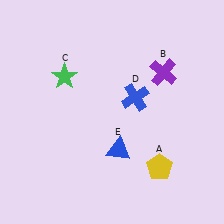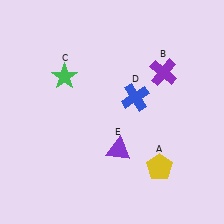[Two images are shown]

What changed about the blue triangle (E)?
In Image 1, E is blue. In Image 2, it changed to purple.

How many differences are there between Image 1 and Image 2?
There is 1 difference between the two images.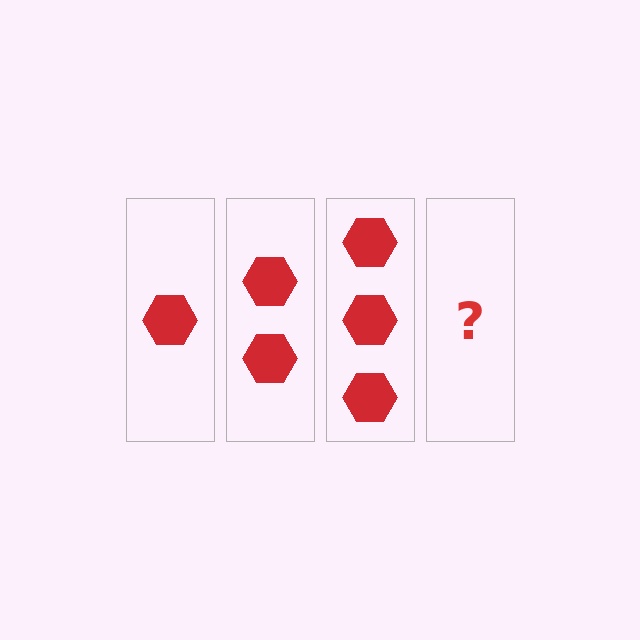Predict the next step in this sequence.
The next step is 4 hexagons.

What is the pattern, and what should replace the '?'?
The pattern is that each step adds one more hexagon. The '?' should be 4 hexagons.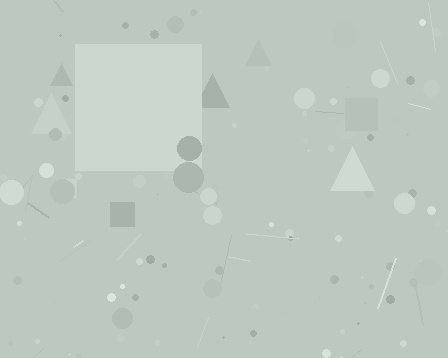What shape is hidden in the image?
A square is hidden in the image.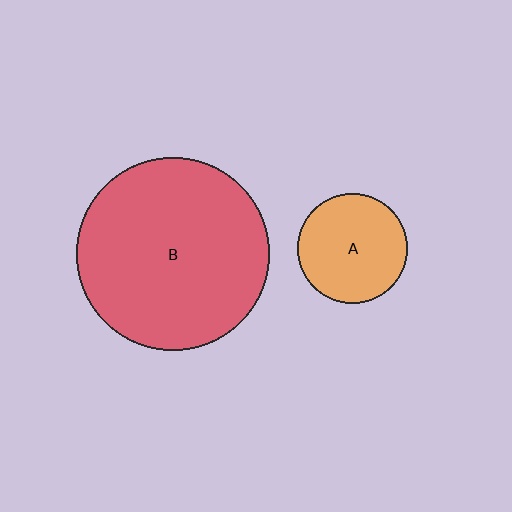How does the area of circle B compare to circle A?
Approximately 3.1 times.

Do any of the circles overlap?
No, none of the circles overlap.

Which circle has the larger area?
Circle B (red).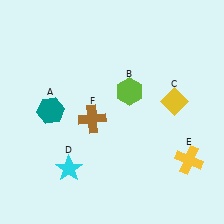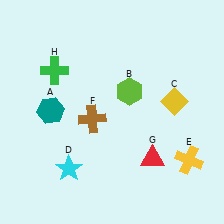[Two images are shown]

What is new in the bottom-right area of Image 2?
A red triangle (G) was added in the bottom-right area of Image 2.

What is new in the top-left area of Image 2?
A green cross (H) was added in the top-left area of Image 2.